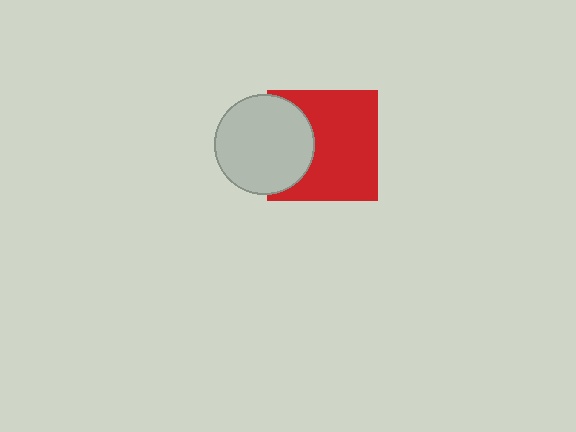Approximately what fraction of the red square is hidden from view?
Roughly 30% of the red square is hidden behind the light gray circle.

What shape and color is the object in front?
The object in front is a light gray circle.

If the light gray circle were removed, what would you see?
You would see the complete red square.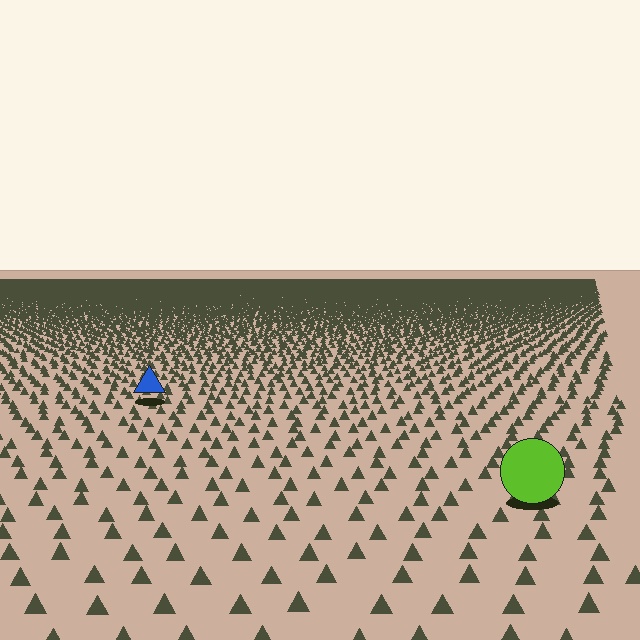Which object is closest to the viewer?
The lime circle is closest. The texture marks near it are larger and more spread out.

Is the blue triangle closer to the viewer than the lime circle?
No. The lime circle is closer — you can tell from the texture gradient: the ground texture is coarser near it.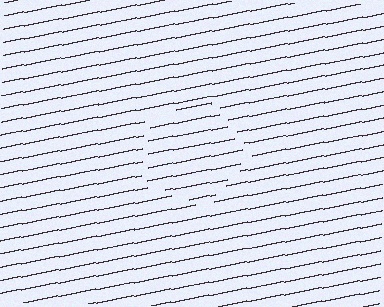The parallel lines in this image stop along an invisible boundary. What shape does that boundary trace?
An illusory pentagon. The interior of the shape contains the same grating, shifted by half a period — the contour is defined by the phase discontinuity where line-ends from the inner and outer gratings abut.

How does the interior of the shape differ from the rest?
The interior of the shape contains the same grating, shifted by half a period — the contour is defined by the phase discontinuity where line-ends from the inner and outer gratings abut.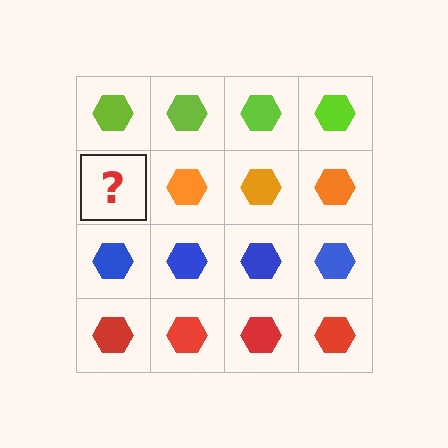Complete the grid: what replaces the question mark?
The question mark should be replaced with an orange hexagon.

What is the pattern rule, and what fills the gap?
The rule is that each row has a consistent color. The gap should be filled with an orange hexagon.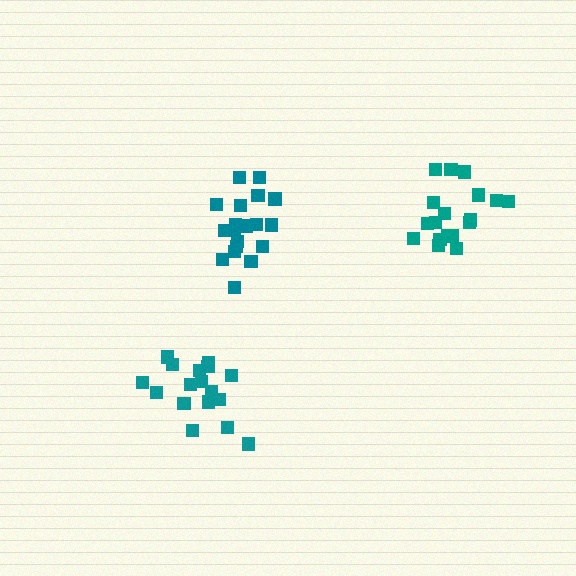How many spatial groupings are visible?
There are 3 spatial groupings.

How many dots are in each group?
Group 1: 18 dots, Group 2: 19 dots, Group 3: 17 dots (54 total).